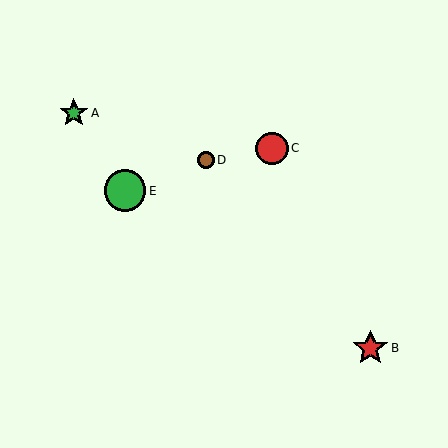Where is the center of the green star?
The center of the green star is at (74, 113).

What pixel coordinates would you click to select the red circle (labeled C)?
Click at (272, 148) to select the red circle C.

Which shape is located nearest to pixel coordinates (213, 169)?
The brown circle (labeled D) at (206, 160) is nearest to that location.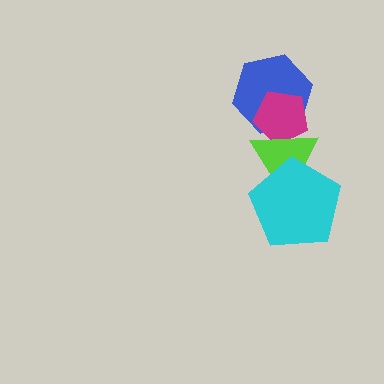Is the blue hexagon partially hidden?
Yes, it is partially covered by another shape.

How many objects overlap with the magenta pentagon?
2 objects overlap with the magenta pentagon.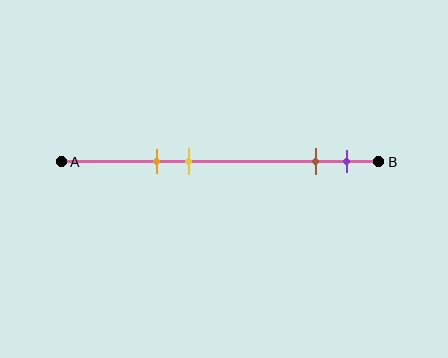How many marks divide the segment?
There are 4 marks dividing the segment.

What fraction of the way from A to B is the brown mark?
The brown mark is approximately 80% (0.8) of the way from A to B.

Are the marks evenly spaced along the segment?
No, the marks are not evenly spaced.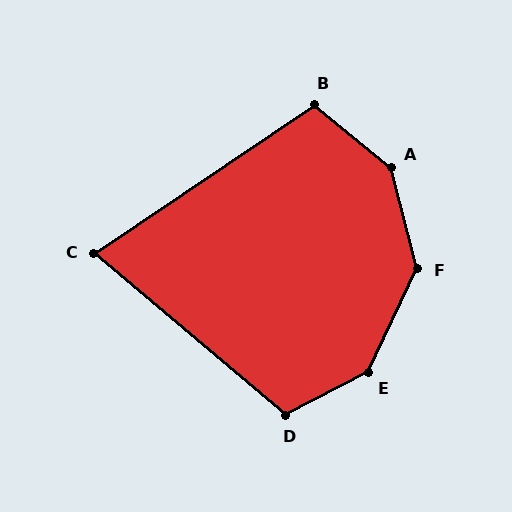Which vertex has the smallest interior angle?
C, at approximately 74 degrees.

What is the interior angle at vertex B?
Approximately 107 degrees (obtuse).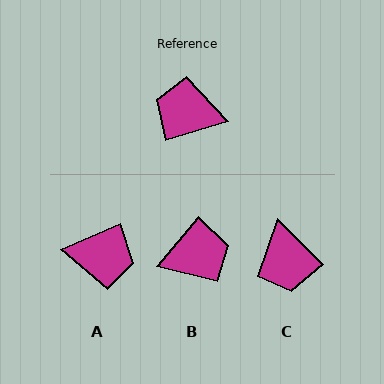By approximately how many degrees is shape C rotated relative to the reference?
Approximately 118 degrees counter-clockwise.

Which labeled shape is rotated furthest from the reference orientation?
A, about 173 degrees away.